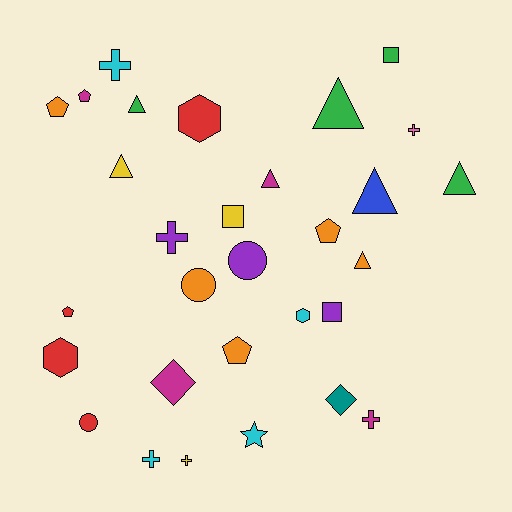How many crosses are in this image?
There are 6 crosses.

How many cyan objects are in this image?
There are 4 cyan objects.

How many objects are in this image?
There are 30 objects.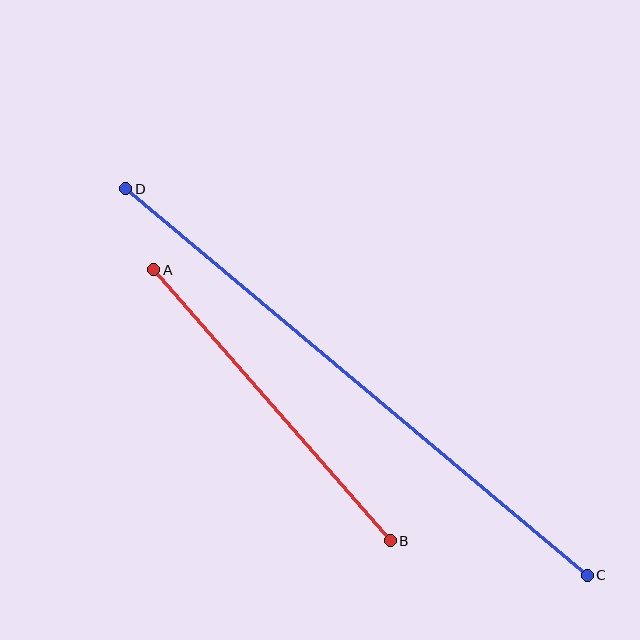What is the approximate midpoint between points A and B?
The midpoint is at approximately (272, 405) pixels.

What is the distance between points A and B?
The distance is approximately 360 pixels.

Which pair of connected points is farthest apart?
Points C and D are farthest apart.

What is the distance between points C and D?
The distance is approximately 602 pixels.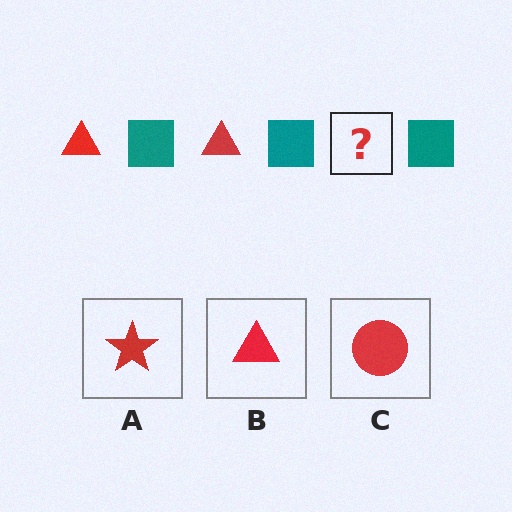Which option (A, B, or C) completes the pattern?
B.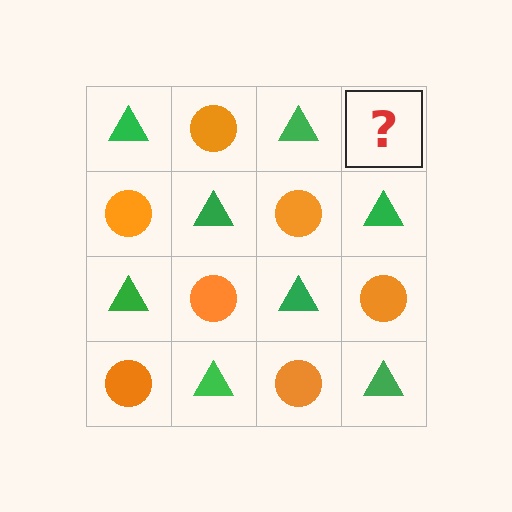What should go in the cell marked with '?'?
The missing cell should contain an orange circle.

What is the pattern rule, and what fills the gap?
The rule is that it alternates green triangle and orange circle in a checkerboard pattern. The gap should be filled with an orange circle.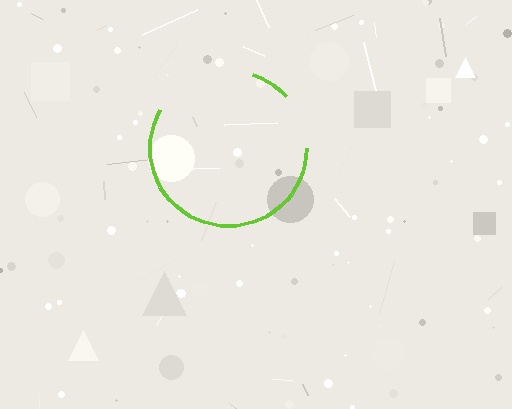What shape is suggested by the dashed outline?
The dashed outline suggests a circle.